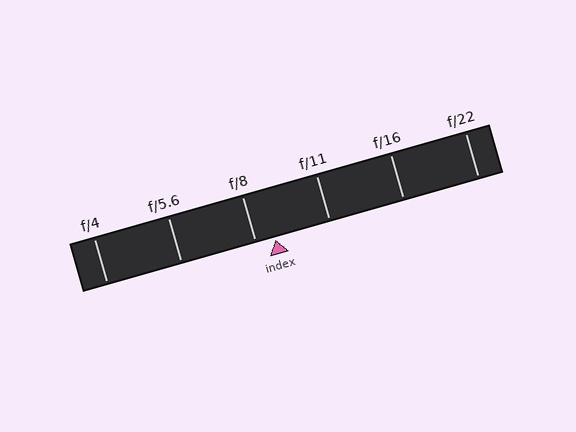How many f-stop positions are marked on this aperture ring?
There are 6 f-stop positions marked.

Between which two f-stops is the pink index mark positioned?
The index mark is between f/8 and f/11.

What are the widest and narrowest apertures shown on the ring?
The widest aperture shown is f/4 and the narrowest is f/22.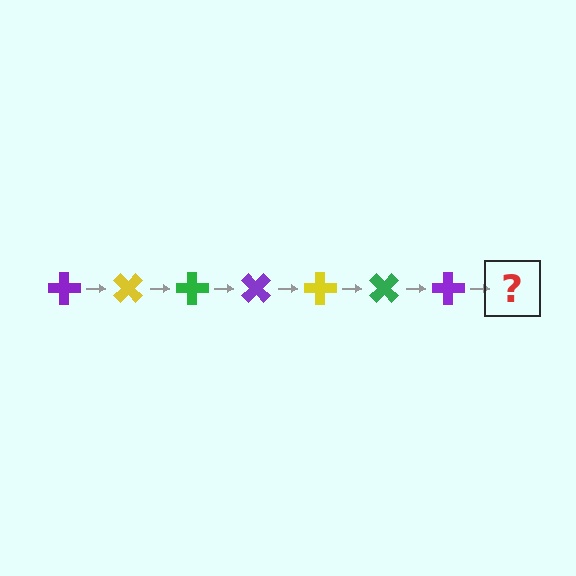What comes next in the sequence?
The next element should be a yellow cross, rotated 315 degrees from the start.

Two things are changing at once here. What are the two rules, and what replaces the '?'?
The two rules are that it rotates 45 degrees each step and the color cycles through purple, yellow, and green. The '?' should be a yellow cross, rotated 315 degrees from the start.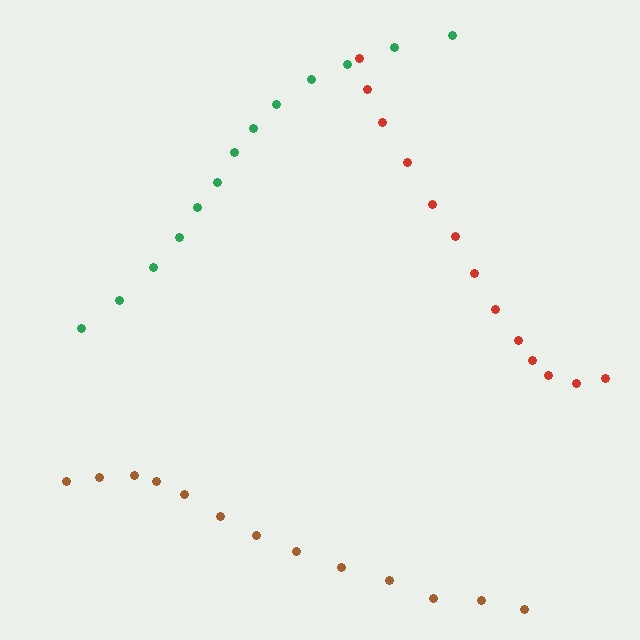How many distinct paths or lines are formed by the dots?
There are 3 distinct paths.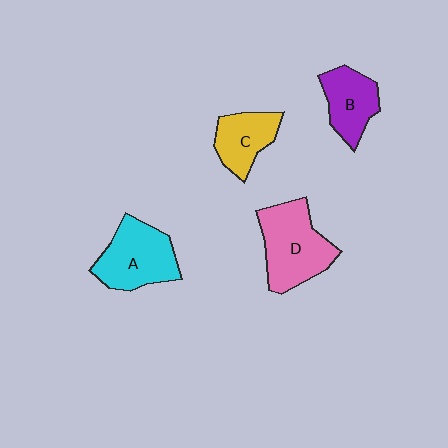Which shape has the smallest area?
Shape C (yellow).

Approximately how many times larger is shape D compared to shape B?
Approximately 1.5 times.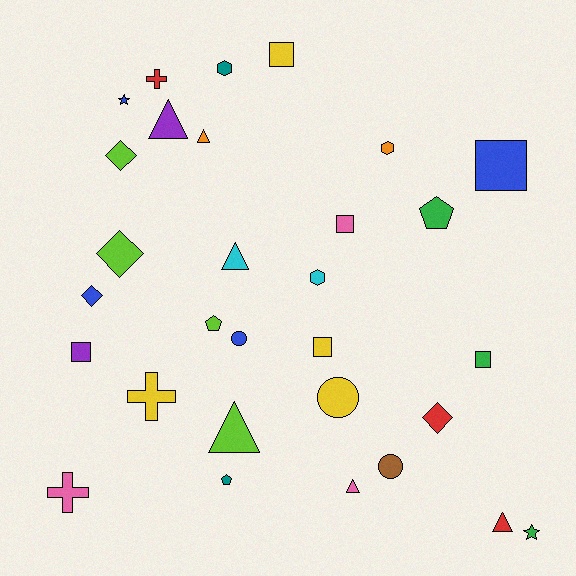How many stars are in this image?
There are 2 stars.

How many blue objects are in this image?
There are 4 blue objects.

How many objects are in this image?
There are 30 objects.